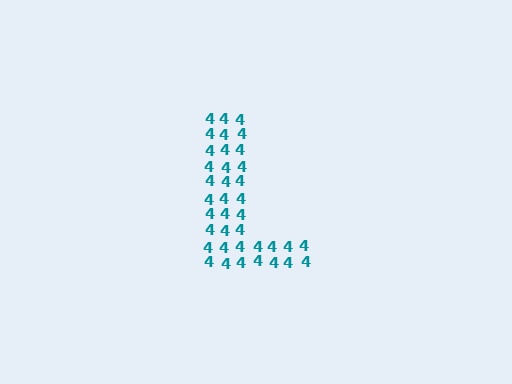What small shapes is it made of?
It is made of small digit 4's.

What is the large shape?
The large shape is the letter L.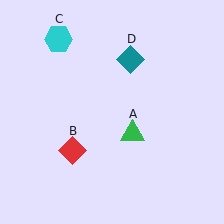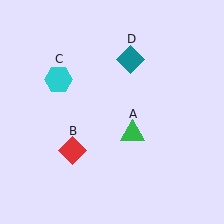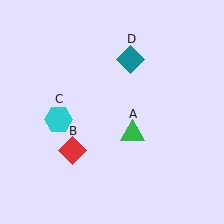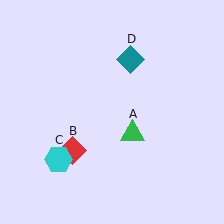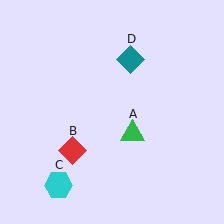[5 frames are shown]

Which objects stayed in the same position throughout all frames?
Green triangle (object A) and red diamond (object B) and teal diamond (object D) remained stationary.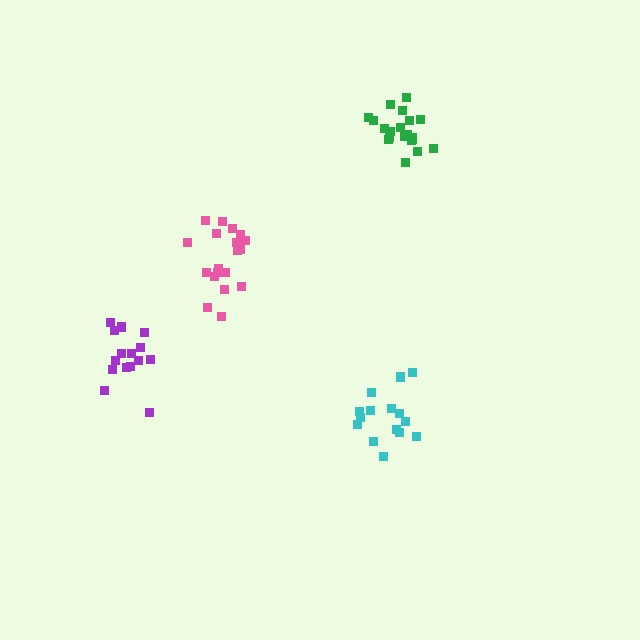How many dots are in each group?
Group 1: 15 dots, Group 2: 20 dots, Group 3: 15 dots, Group 4: 19 dots (69 total).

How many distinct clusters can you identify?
There are 4 distinct clusters.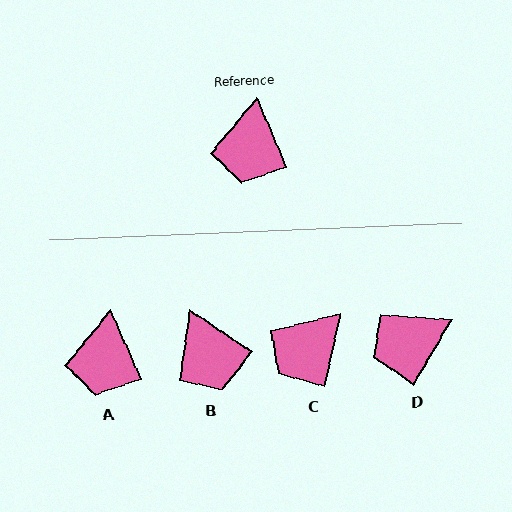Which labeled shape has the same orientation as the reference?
A.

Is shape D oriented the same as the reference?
No, it is off by about 54 degrees.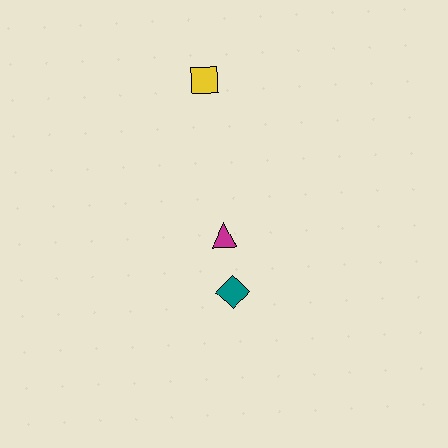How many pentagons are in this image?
There are no pentagons.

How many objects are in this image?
There are 3 objects.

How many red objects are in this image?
There are no red objects.